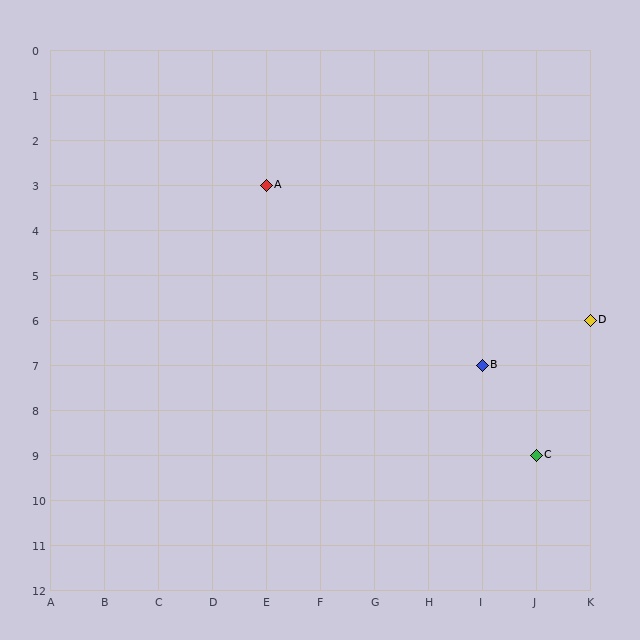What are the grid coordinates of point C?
Point C is at grid coordinates (J, 9).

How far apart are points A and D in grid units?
Points A and D are 6 columns and 3 rows apart (about 6.7 grid units diagonally).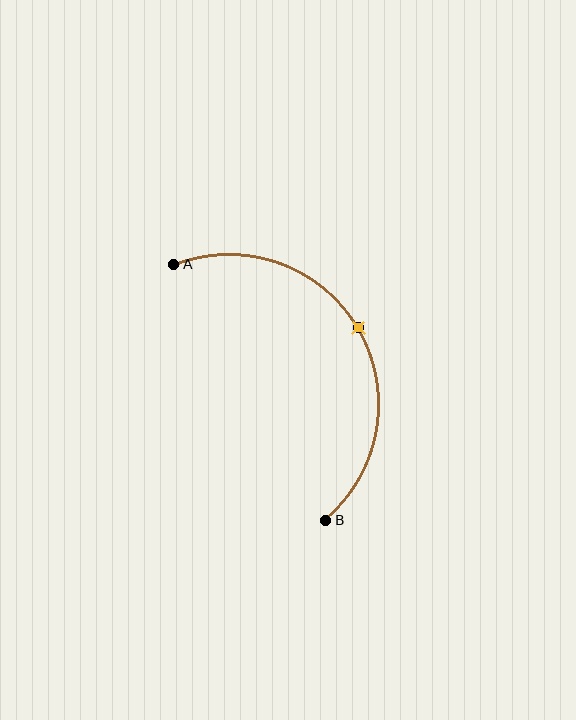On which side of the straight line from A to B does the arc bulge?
The arc bulges to the right of the straight line connecting A and B.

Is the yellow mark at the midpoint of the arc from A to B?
Yes. The yellow mark lies on the arc at equal arc-length from both A and B — it is the arc midpoint.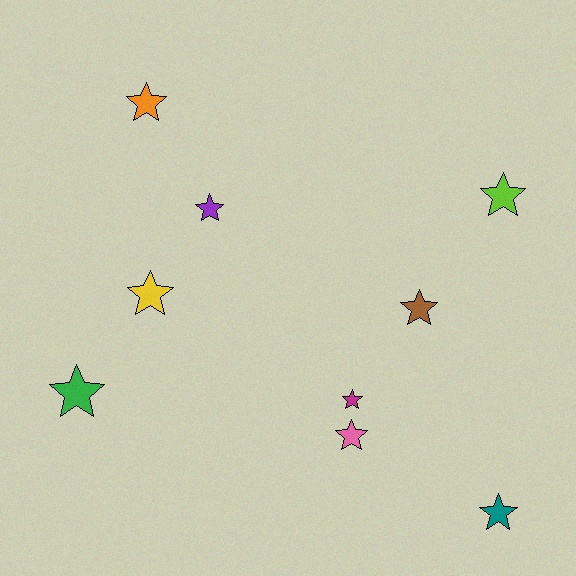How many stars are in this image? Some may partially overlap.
There are 9 stars.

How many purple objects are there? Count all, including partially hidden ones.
There is 1 purple object.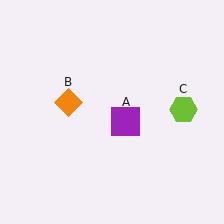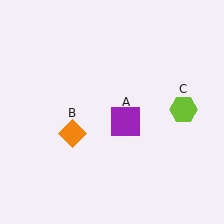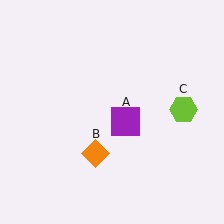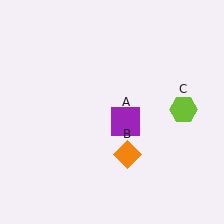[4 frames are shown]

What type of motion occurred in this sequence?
The orange diamond (object B) rotated counterclockwise around the center of the scene.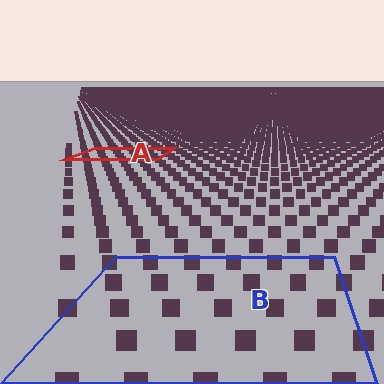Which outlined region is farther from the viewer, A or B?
Region A is farther from the viewer — the texture elements inside it appear smaller and more densely packed.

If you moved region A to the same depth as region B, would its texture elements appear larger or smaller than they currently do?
They would appear larger. At a closer depth, the same texture elements are projected at a bigger on-screen size.